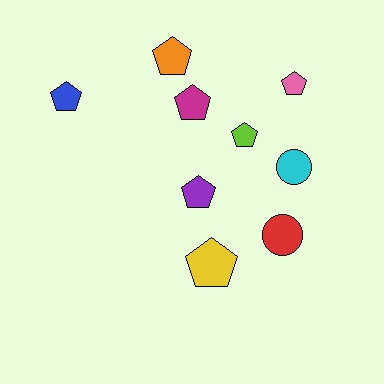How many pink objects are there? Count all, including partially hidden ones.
There is 1 pink object.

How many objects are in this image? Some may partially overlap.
There are 9 objects.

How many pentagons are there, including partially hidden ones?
There are 7 pentagons.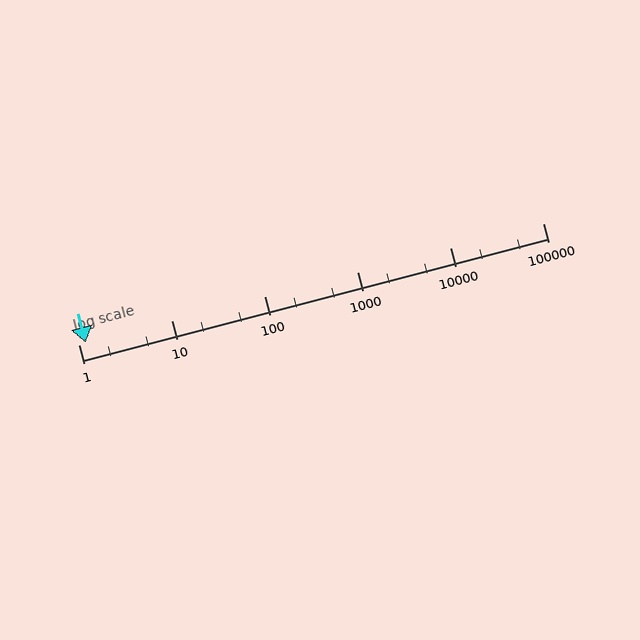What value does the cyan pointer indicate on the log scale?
The pointer indicates approximately 1.2.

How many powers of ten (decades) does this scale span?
The scale spans 5 decades, from 1 to 100000.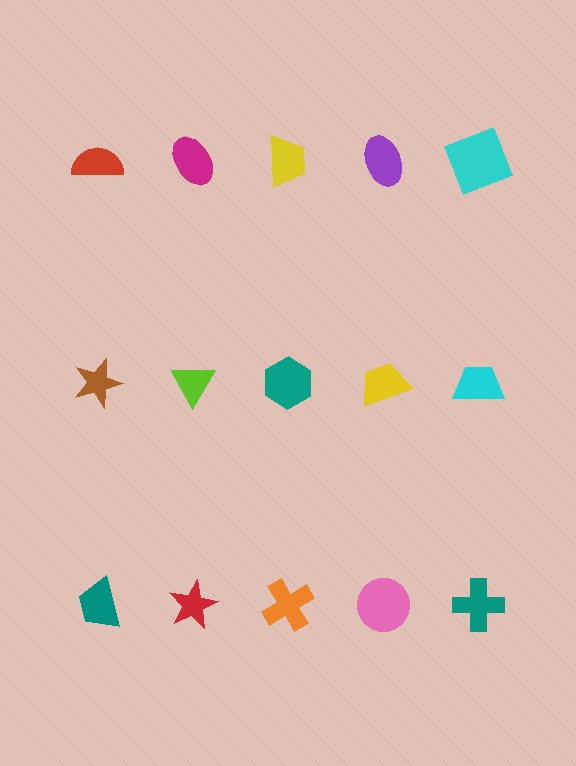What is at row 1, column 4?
A purple ellipse.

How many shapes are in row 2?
5 shapes.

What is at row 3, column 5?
A teal cross.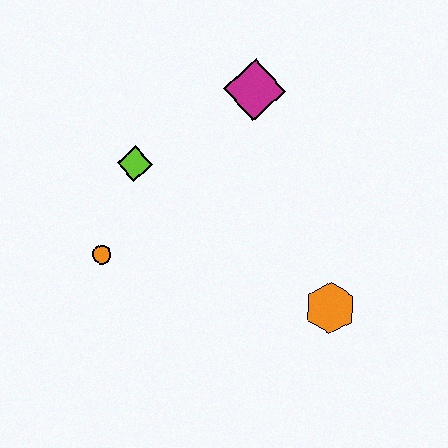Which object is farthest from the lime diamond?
The orange hexagon is farthest from the lime diamond.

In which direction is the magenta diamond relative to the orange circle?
The magenta diamond is above the orange circle.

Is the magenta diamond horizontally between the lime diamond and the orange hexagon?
Yes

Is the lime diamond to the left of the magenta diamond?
Yes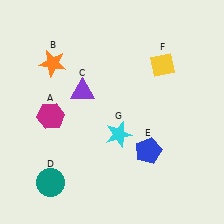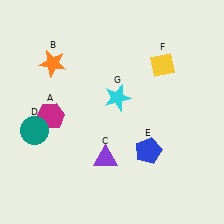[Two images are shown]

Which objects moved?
The objects that moved are: the purple triangle (C), the teal circle (D), the cyan star (G).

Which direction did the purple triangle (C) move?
The purple triangle (C) moved down.